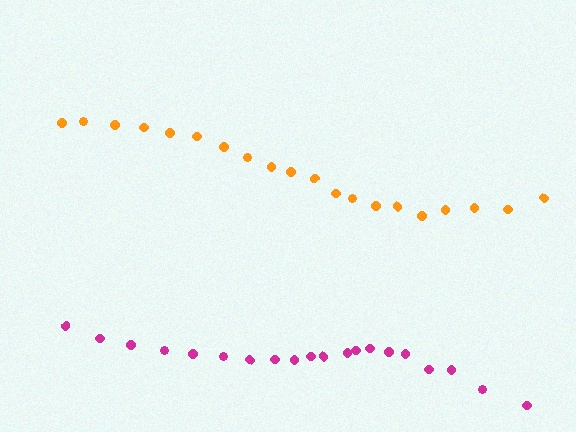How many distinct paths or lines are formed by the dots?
There are 2 distinct paths.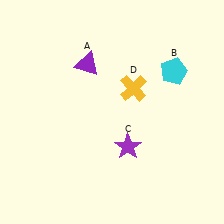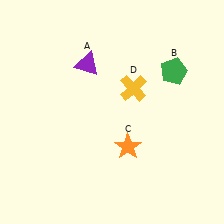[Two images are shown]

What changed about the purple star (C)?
In Image 1, C is purple. In Image 2, it changed to orange.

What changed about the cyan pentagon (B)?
In Image 1, B is cyan. In Image 2, it changed to green.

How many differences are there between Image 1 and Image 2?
There are 2 differences between the two images.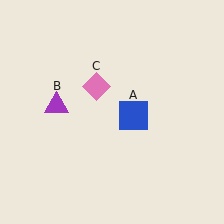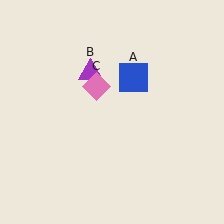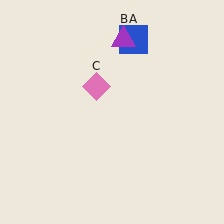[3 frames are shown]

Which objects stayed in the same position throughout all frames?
Pink diamond (object C) remained stationary.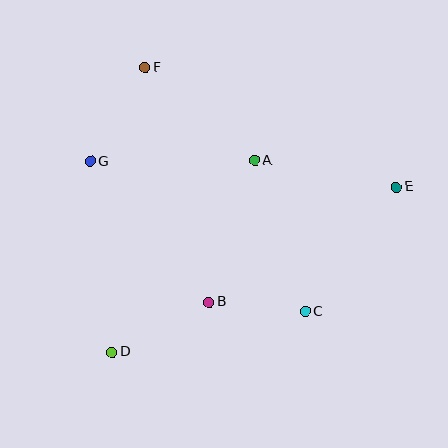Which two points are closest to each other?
Points B and C are closest to each other.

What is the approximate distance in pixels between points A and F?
The distance between A and F is approximately 144 pixels.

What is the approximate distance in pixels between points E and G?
The distance between E and G is approximately 307 pixels.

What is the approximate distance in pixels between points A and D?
The distance between A and D is approximately 239 pixels.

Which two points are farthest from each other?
Points D and E are farthest from each other.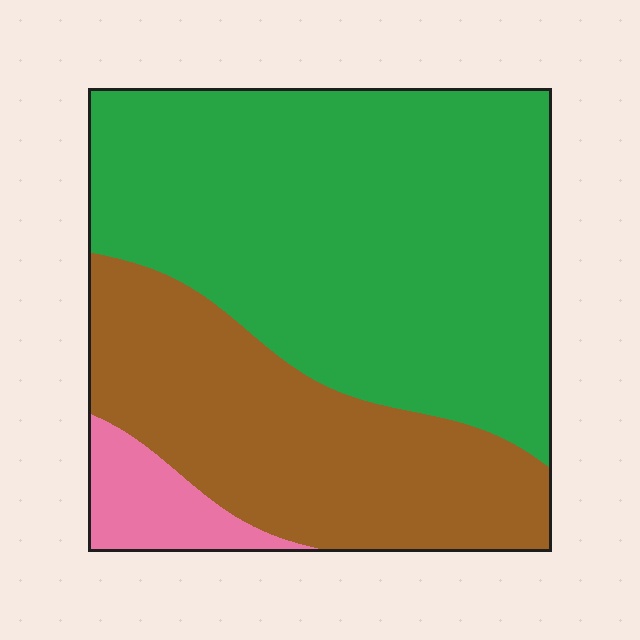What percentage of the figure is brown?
Brown takes up about one third (1/3) of the figure.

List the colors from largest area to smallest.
From largest to smallest: green, brown, pink.